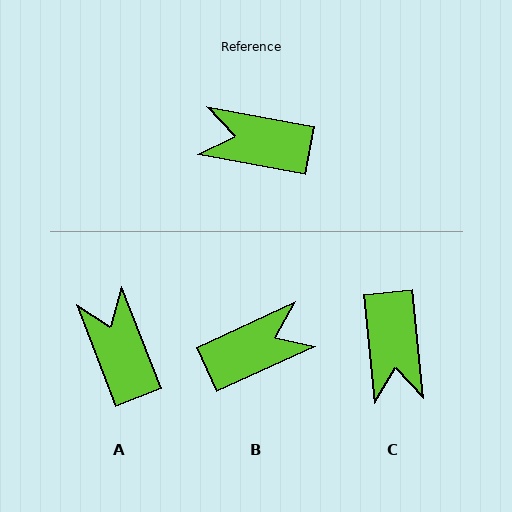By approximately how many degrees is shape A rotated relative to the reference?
Approximately 59 degrees clockwise.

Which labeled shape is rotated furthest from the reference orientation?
B, about 145 degrees away.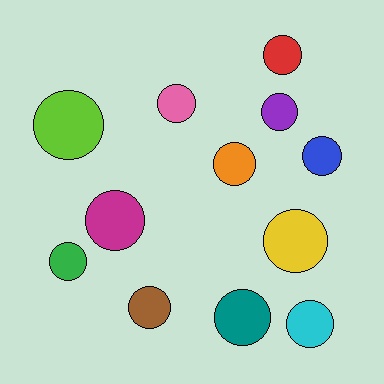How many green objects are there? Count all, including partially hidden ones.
There is 1 green object.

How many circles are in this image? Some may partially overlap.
There are 12 circles.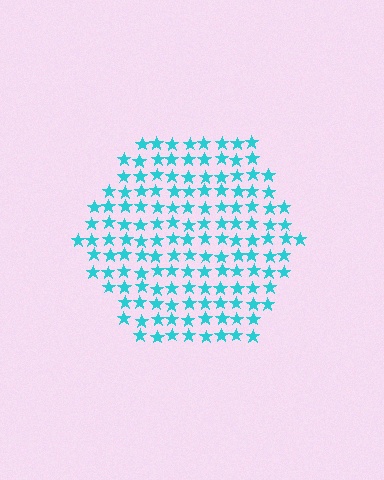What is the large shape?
The large shape is a hexagon.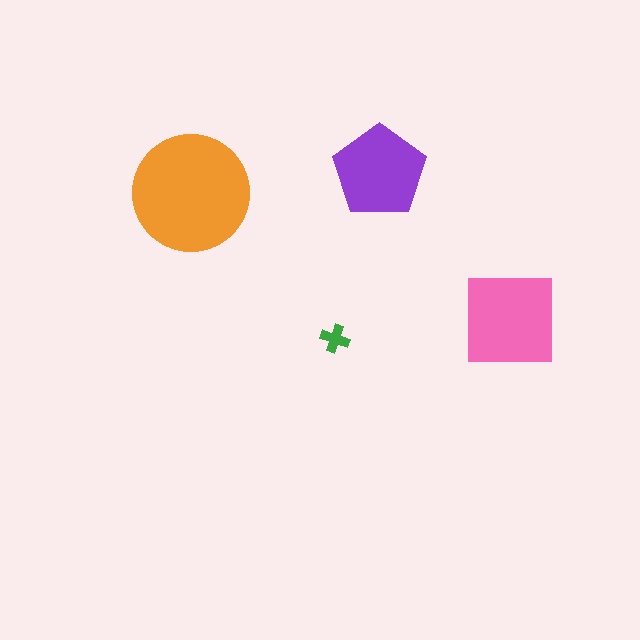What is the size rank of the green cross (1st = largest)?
4th.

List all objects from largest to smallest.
The orange circle, the pink square, the purple pentagon, the green cross.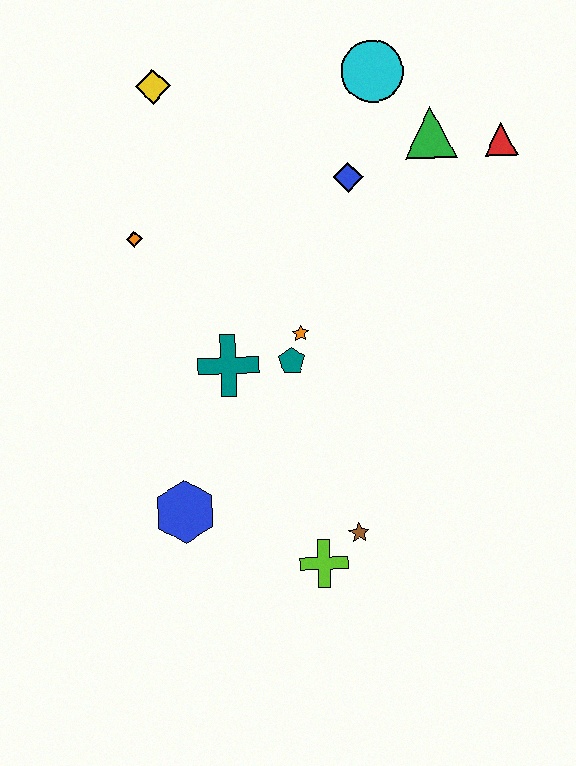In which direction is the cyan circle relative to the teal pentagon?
The cyan circle is above the teal pentagon.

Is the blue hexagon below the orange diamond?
Yes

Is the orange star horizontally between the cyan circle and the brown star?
No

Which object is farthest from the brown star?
The yellow diamond is farthest from the brown star.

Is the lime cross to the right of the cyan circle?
No